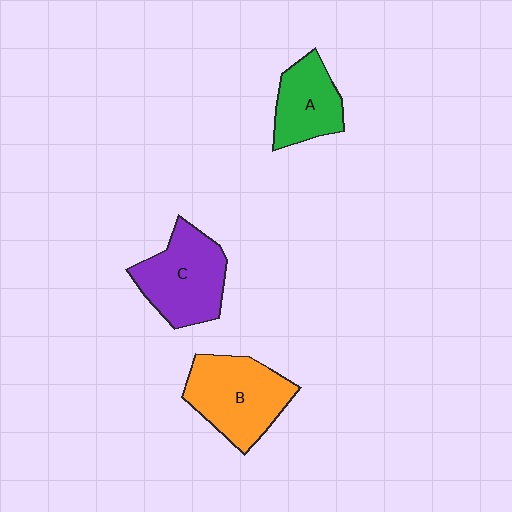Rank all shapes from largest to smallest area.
From largest to smallest: B (orange), C (purple), A (green).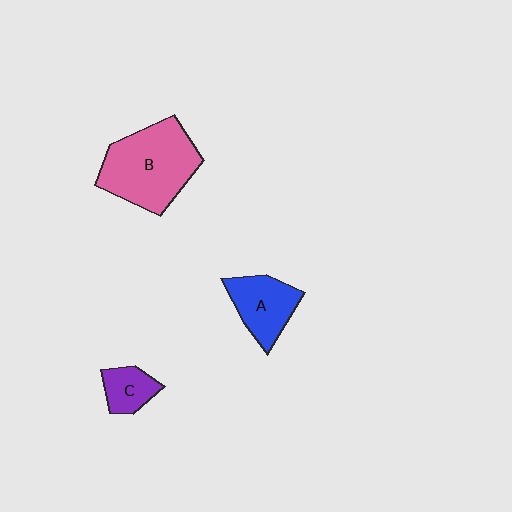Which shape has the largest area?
Shape B (pink).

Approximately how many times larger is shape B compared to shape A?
Approximately 1.8 times.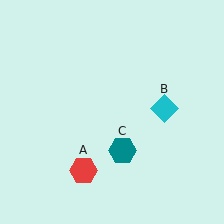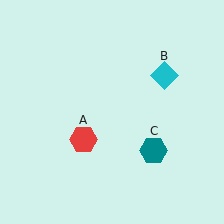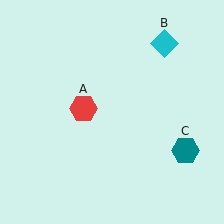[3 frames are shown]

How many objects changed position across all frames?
3 objects changed position: red hexagon (object A), cyan diamond (object B), teal hexagon (object C).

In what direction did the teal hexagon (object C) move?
The teal hexagon (object C) moved right.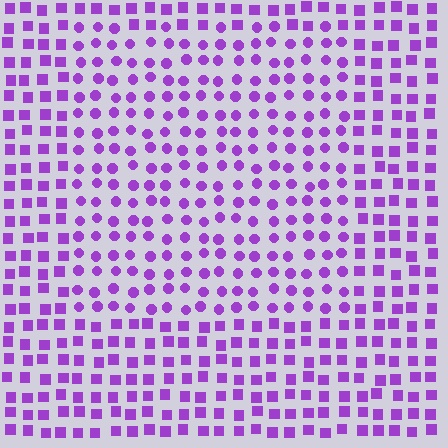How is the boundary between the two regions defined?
The boundary is defined by a change in element shape: circles inside vs. squares outside. All elements share the same color and spacing.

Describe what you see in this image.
The image is filled with small purple elements arranged in a uniform grid. A rectangle-shaped region contains circles, while the surrounding area contains squares. The boundary is defined purely by the change in element shape.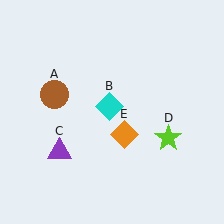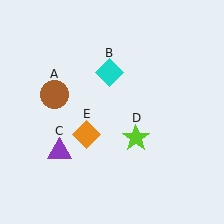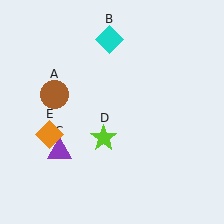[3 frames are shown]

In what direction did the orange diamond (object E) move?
The orange diamond (object E) moved left.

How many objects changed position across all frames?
3 objects changed position: cyan diamond (object B), lime star (object D), orange diamond (object E).